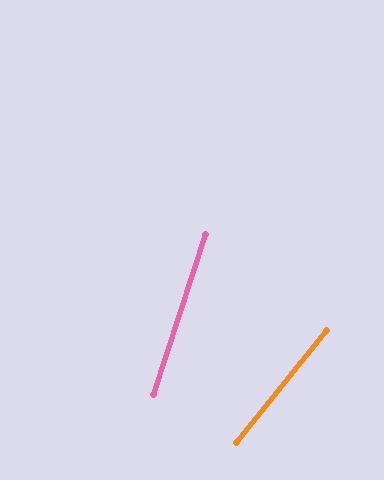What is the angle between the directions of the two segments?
Approximately 21 degrees.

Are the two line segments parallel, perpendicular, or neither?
Neither parallel nor perpendicular — they differ by about 21°.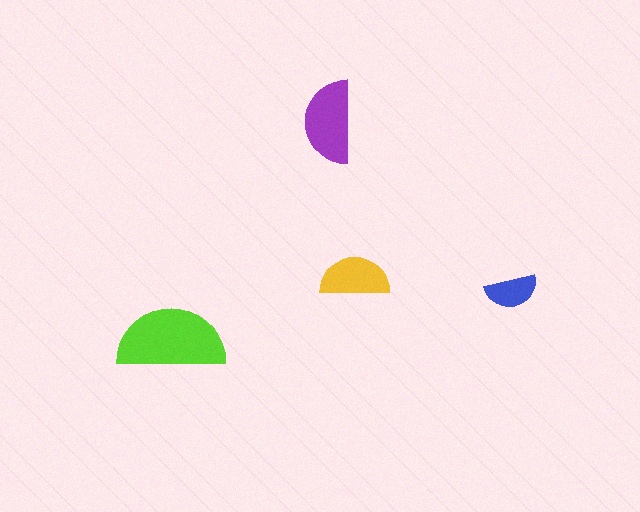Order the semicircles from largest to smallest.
the lime one, the purple one, the yellow one, the blue one.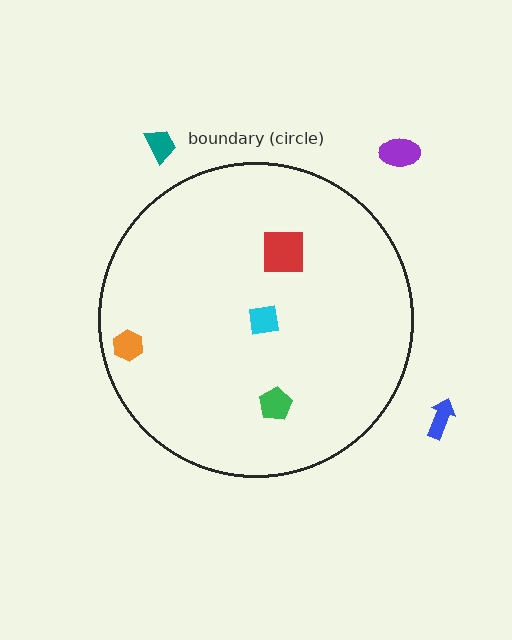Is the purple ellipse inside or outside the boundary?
Outside.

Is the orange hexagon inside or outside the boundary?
Inside.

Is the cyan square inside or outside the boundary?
Inside.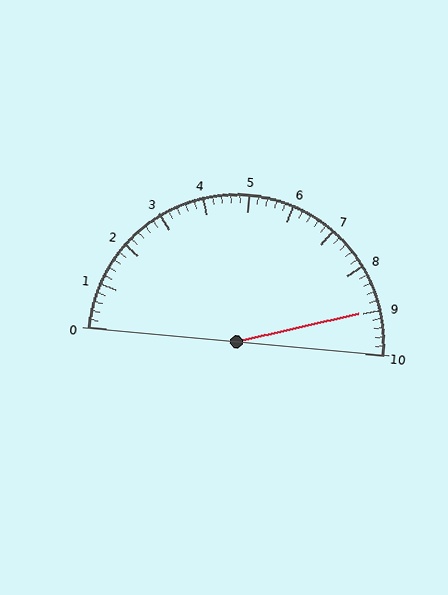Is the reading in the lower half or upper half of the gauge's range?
The reading is in the upper half of the range (0 to 10).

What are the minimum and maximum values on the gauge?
The gauge ranges from 0 to 10.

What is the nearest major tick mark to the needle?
The nearest major tick mark is 9.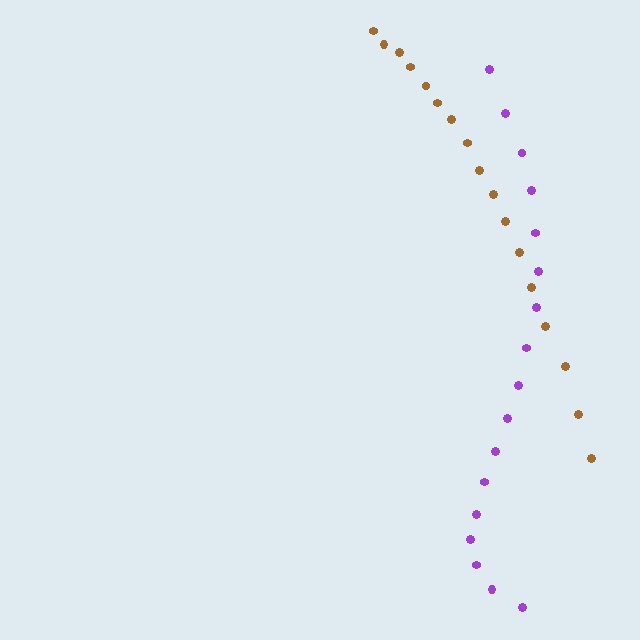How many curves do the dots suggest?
There are 2 distinct paths.